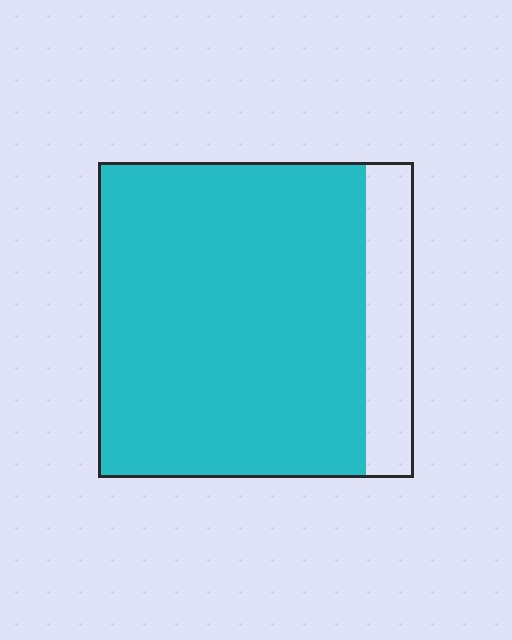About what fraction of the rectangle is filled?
About five sixths (5/6).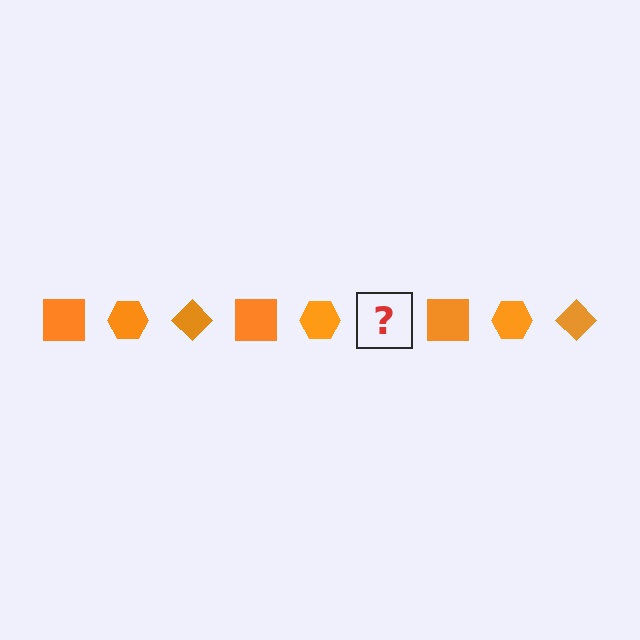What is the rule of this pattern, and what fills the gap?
The rule is that the pattern cycles through square, hexagon, diamond shapes in orange. The gap should be filled with an orange diamond.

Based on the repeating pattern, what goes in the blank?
The blank should be an orange diamond.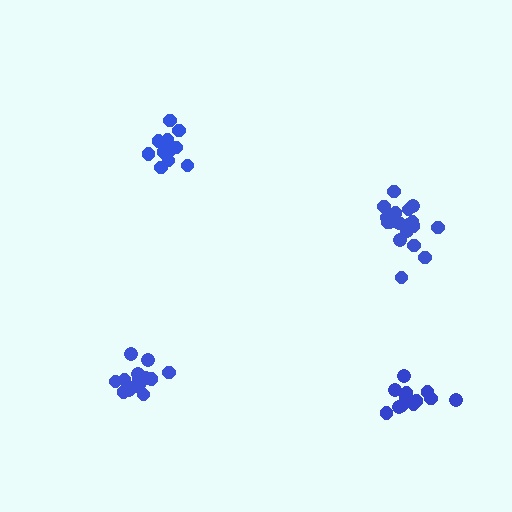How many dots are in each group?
Group 1: 12 dots, Group 2: 15 dots, Group 3: 18 dots, Group 4: 12 dots (57 total).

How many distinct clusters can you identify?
There are 4 distinct clusters.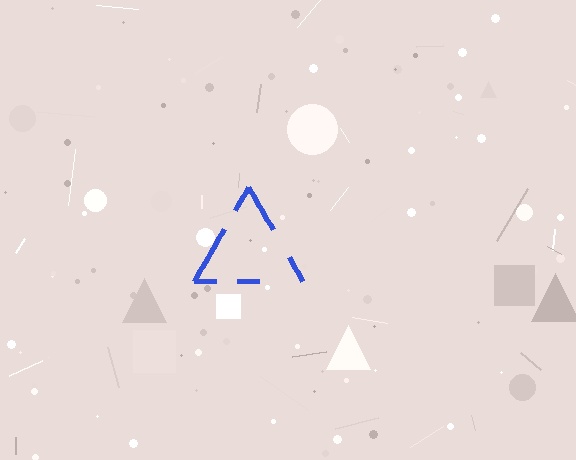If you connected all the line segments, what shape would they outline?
They would outline a triangle.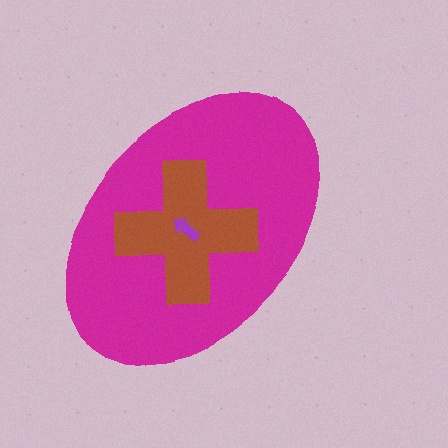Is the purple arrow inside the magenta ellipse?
Yes.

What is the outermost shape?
The magenta ellipse.